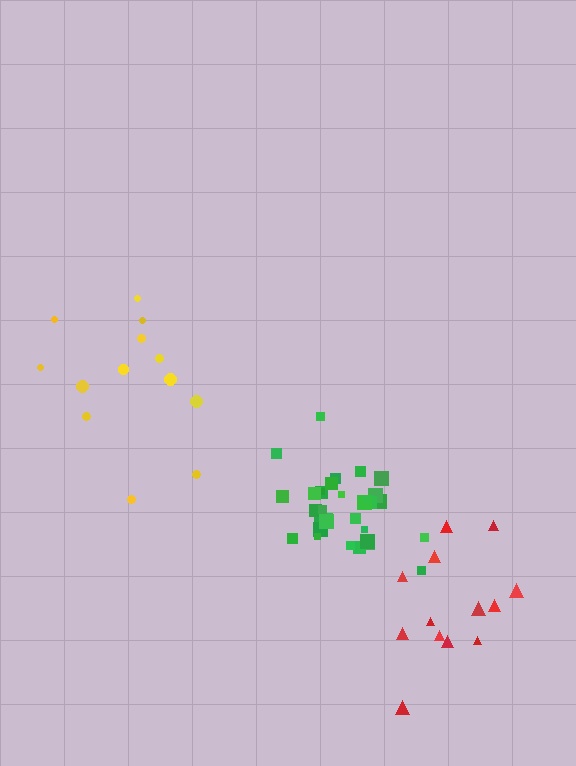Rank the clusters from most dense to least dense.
green, red, yellow.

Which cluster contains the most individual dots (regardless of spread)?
Green (32).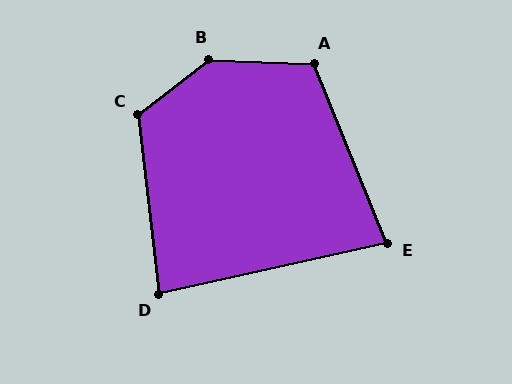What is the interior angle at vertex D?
Approximately 84 degrees (acute).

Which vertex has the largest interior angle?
B, at approximately 139 degrees.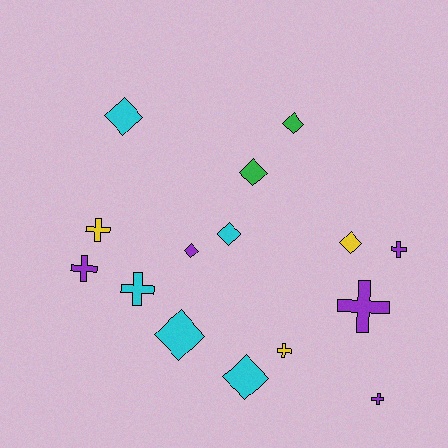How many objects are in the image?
There are 15 objects.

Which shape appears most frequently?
Diamond, with 8 objects.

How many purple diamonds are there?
There is 1 purple diamond.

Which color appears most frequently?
Cyan, with 5 objects.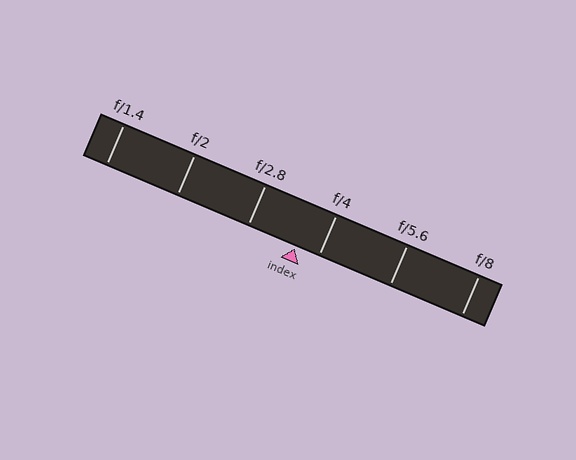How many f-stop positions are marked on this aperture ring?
There are 6 f-stop positions marked.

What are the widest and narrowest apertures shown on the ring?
The widest aperture shown is f/1.4 and the narrowest is f/8.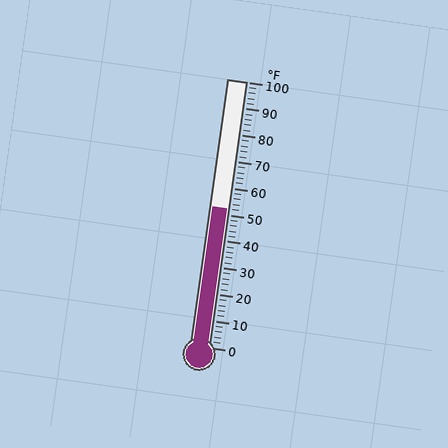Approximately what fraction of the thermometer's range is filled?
The thermometer is filled to approximately 50% of its range.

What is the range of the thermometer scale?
The thermometer scale ranges from 0°F to 100°F.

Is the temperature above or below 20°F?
The temperature is above 20°F.